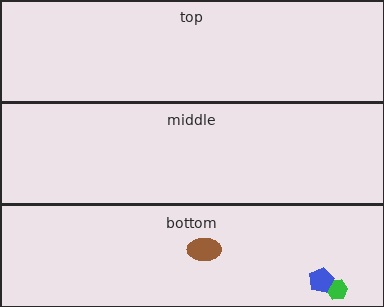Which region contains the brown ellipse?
The bottom region.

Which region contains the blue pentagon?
The bottom region.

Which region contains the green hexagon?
The bottom region.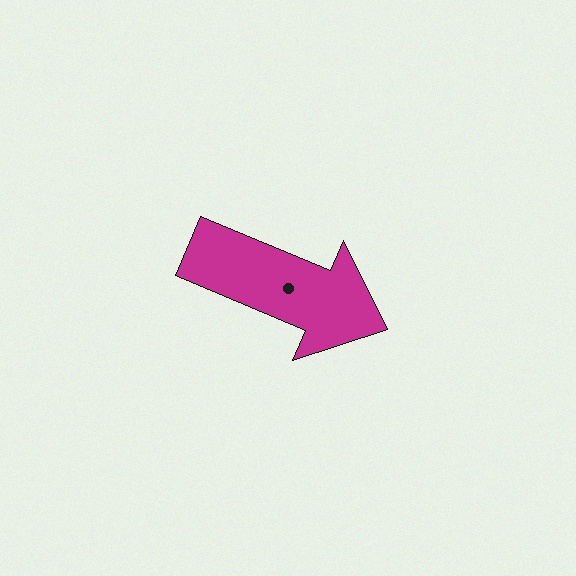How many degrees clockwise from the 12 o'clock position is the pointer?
Approximately 113 degrees.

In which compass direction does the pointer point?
Southeast.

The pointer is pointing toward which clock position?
Roughly 4 o'clock.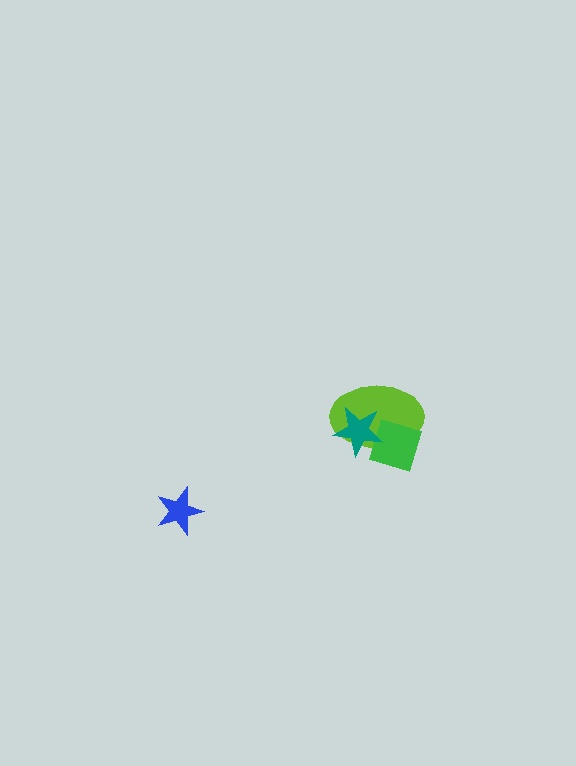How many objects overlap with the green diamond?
2 objects overlap with the green diamond.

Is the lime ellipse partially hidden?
Yes, it is partially covered by another shape.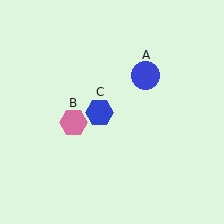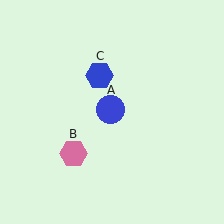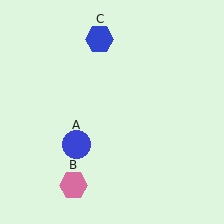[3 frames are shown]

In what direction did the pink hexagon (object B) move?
The pink hexagon (object B) moved down.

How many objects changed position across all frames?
3 objects changed position: blue circle (object A), pink hexagon (object B), blue hexagon (object C).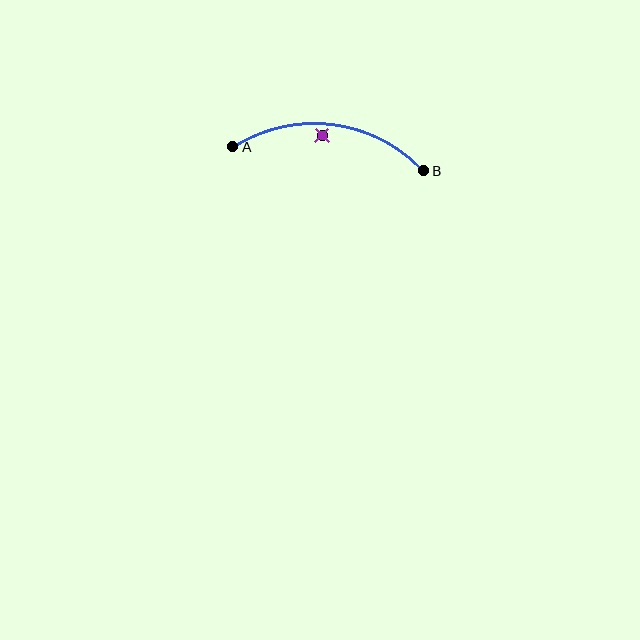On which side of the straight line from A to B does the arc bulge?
The arc bulges above the straight line connecting A and B.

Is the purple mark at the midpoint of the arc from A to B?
No — the purple mark does not lie on the arc at all. It sits slightly inside the curve.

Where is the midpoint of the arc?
The arc midpoint is the point on the curve farthest from the straight line joining A and B. It sits above that line.